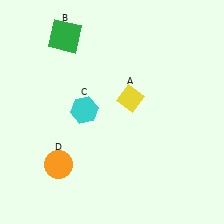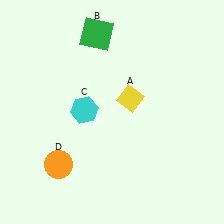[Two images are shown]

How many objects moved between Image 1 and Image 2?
1 object moved between the two images.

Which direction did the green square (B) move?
The green square (B) moved right.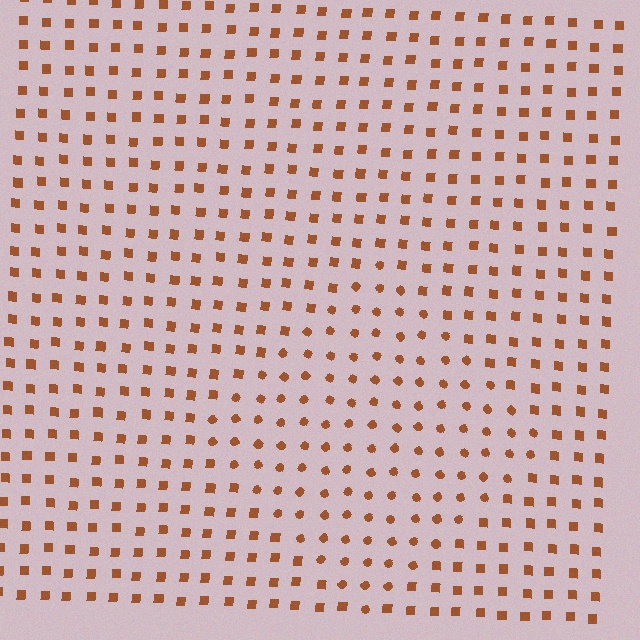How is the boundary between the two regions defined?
The boundary is defined by a change in element shape: circles inside vs. squares outside. All elements share the same color and spacing.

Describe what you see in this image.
The image is filled with small brown elements arranged in a uniform grid. A diamond-shaped region contains circles, while the surrounding area contains squares. The boundary is defined purely by the change in element shape.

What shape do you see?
I see a diamond.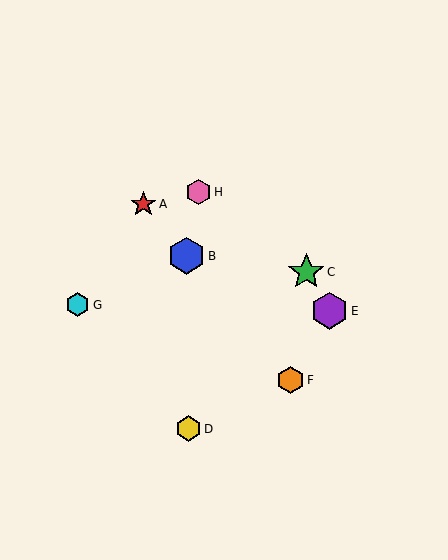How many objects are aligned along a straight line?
3 objects (A, B, F) are aligned along a straight line.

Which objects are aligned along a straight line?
Objects A, B, F are aligned along a straight line.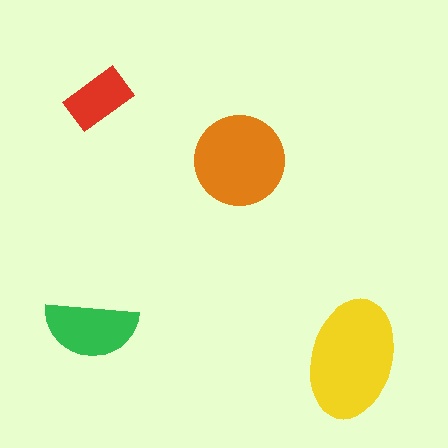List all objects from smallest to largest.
The red rectangle, the green semicircle, the orange circle, the yellow ellipse.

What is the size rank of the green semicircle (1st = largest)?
3rd.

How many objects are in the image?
There are 4 objects in the image.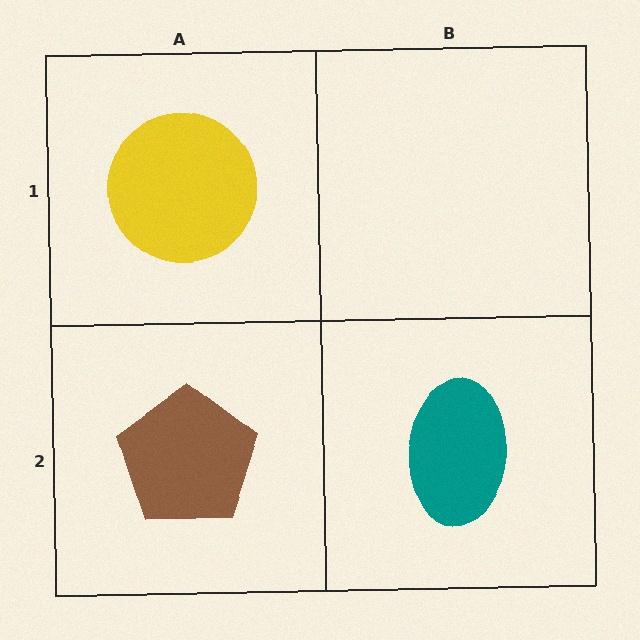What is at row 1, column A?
A yellow circle.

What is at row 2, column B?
A teal ellipse.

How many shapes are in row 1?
1 shape.